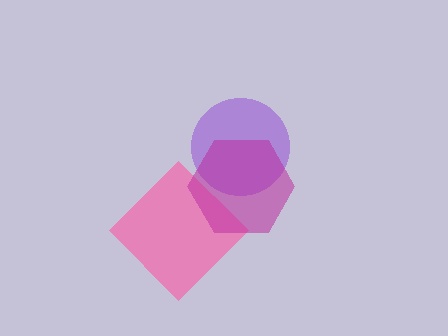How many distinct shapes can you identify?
There are 3 distinct shapes: a purple circle, a pink diamond, a magenta hexagon.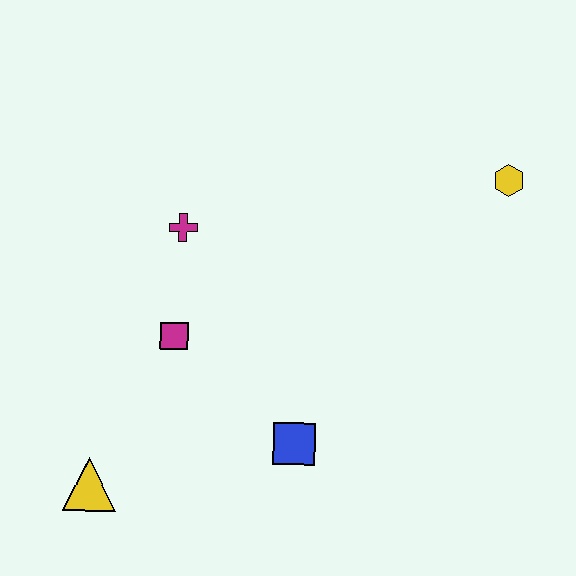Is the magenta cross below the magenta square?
No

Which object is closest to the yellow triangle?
The magenta square is closest to the yellow triangle.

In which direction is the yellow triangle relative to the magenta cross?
The yellow triangle is below the magenta cross.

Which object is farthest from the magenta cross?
The yellow hexagon is farthest from the magenta cross.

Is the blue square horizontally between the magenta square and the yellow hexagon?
Yes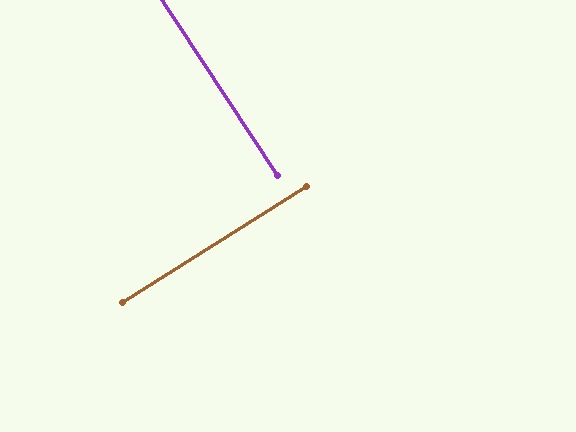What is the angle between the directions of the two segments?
Approximately 89 degrees.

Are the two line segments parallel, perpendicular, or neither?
Perpendicular — they meet at approximately 89°.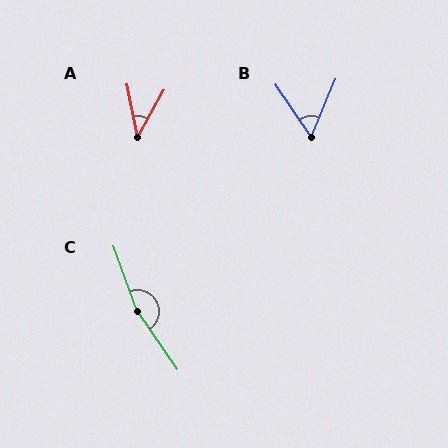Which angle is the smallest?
A, at approximately 40 degrees.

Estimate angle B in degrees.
Approximately 57 degrees.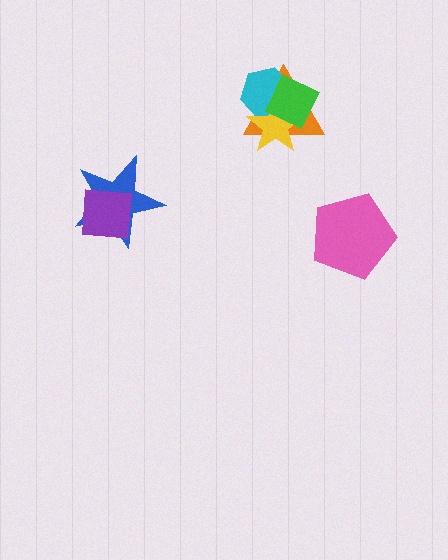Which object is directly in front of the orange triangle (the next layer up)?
The cyan hexagon is directly in front of the orange triangle.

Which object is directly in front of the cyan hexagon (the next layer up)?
The yellow star is directly in front of the cyan hexagon.